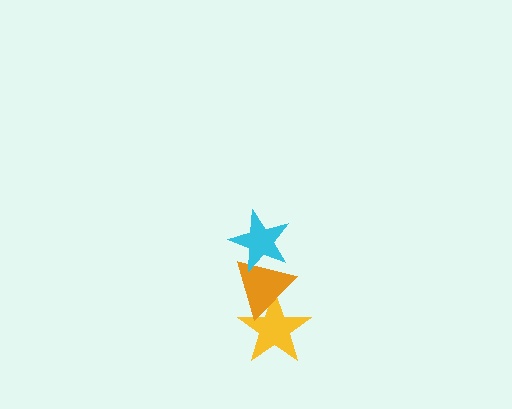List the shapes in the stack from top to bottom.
From top to bottom: the cyan star, the orange triangle, the yellow star.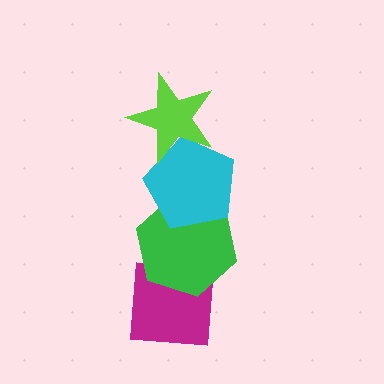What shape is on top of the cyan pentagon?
The lime star is on top of the cyan pentagon.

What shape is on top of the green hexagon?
The cyan pentagon is on top of the green hexagon.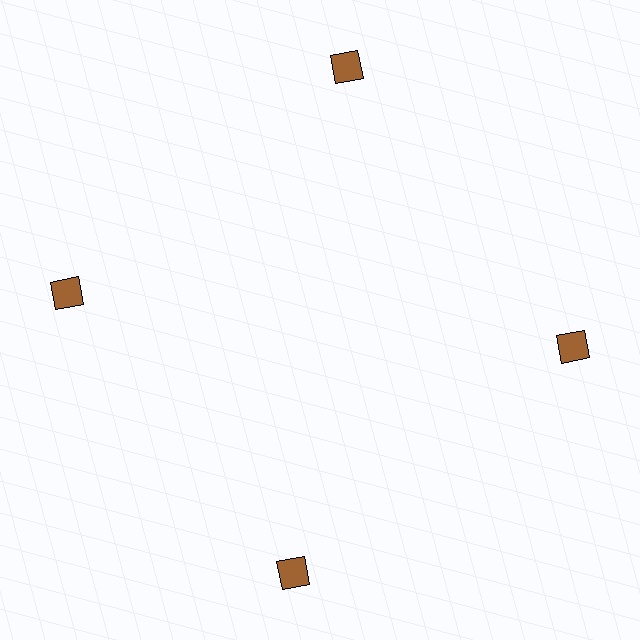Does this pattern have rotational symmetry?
Yes, this pattern has 4-fold rotational symmetry. It looks the same after rotating 90 degrees around the center.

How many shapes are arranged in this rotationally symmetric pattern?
There are 4 shapes, arranged in 4 groups of 1.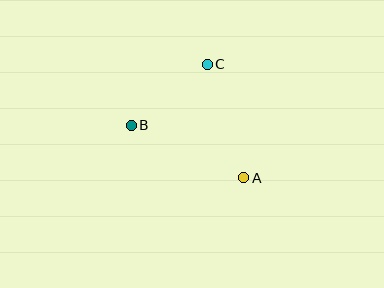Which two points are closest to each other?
Points B and C are closest to each other.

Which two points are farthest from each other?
Points A and B are farthest from each other.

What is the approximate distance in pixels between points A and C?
The distance between A and C is approximately 119 pixels.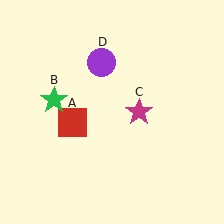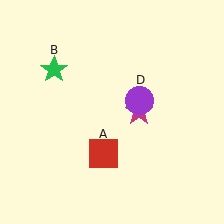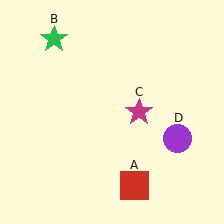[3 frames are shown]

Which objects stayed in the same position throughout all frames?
Magenta star (object C) remained stationary.